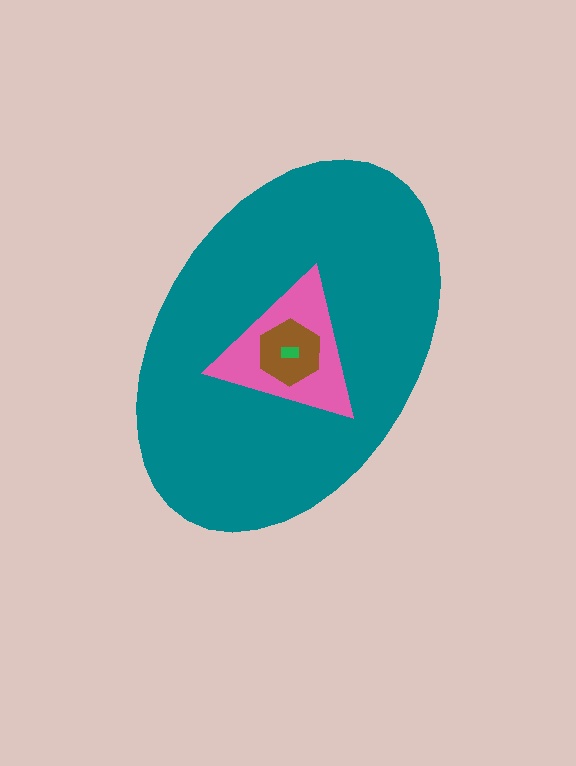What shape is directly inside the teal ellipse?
The pink triangle.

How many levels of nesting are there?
4.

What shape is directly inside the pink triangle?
The brown hexagon.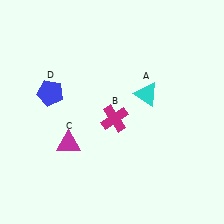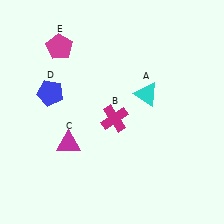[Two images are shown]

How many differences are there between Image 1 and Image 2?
There is 1 difference between the two images.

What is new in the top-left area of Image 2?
A magenta pentagon (E) was added in the top-left area of Image 2.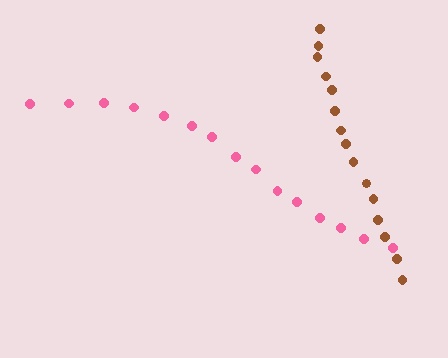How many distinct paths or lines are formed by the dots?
There are 2 distinct paths.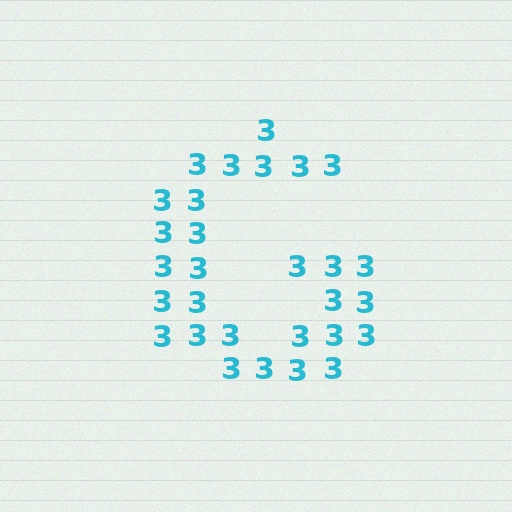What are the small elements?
The small elements are digit 3's.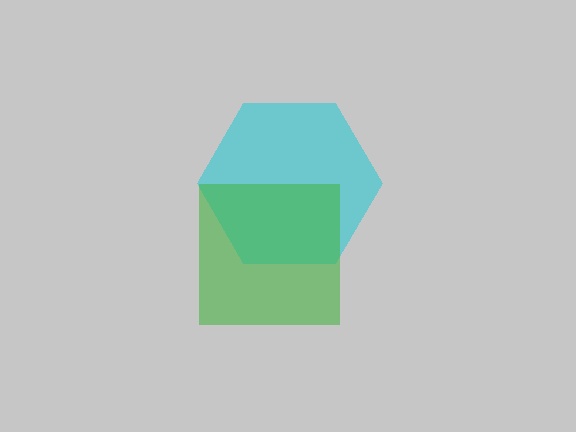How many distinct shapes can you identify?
There are 2 distinct shapes: a cyan hexagon, a green square.